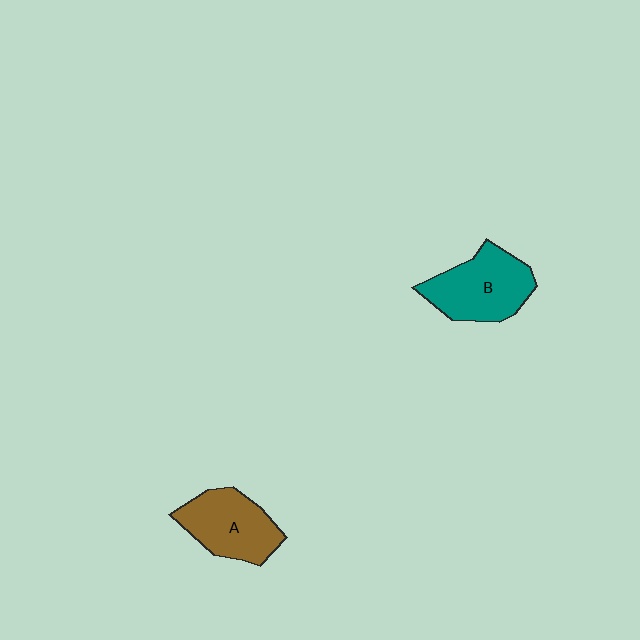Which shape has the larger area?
Shape B (teal).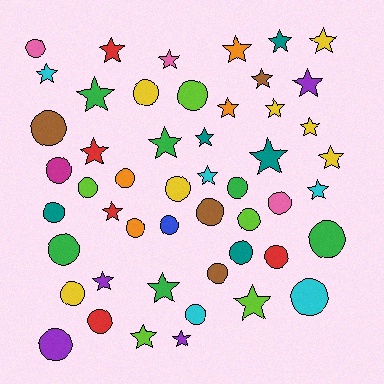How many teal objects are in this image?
There are 5 teal objects.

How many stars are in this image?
There are 25 stars.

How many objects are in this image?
There are 50 objects.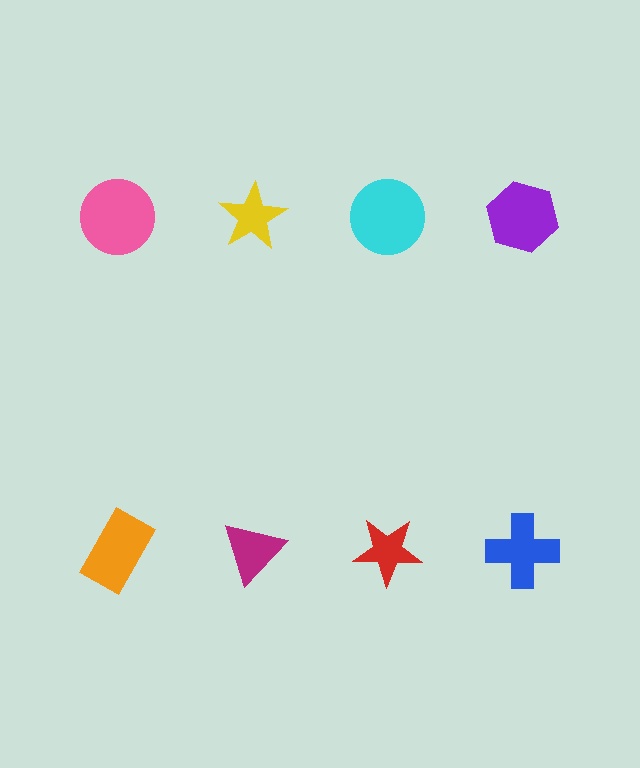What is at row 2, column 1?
An orange rectangle.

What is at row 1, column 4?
A purple hexagon.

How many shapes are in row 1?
4 shapes.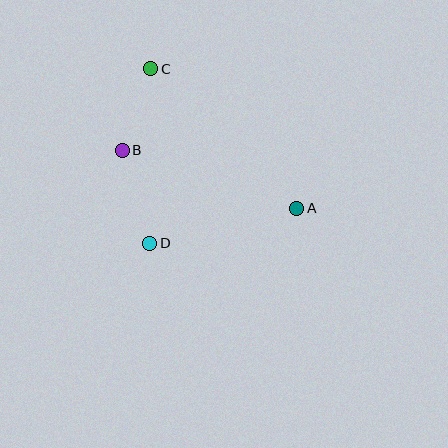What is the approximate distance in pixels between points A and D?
The distance between A and D is approximately 151 pixels.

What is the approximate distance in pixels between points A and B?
The distance between A and B is approximately 184 pixels.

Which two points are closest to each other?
Points B and C are closest to each other.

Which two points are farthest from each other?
Points A and C are farthest from each other.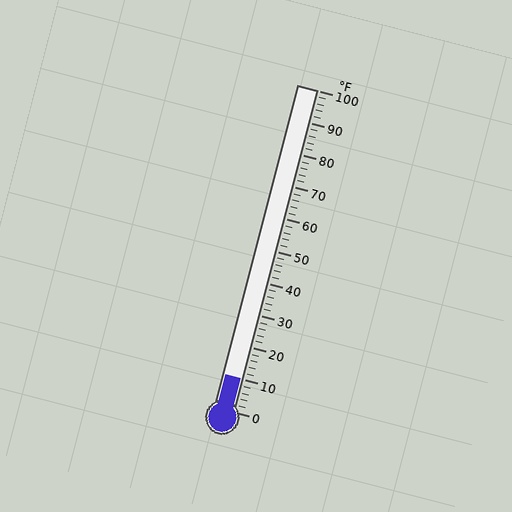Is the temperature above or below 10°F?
The temperature is at 10°F.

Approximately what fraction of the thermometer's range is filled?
The thermometer is filled to approximately 10% of its range.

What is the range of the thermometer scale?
The thermometer scale ranges from 0°F to 100°F.